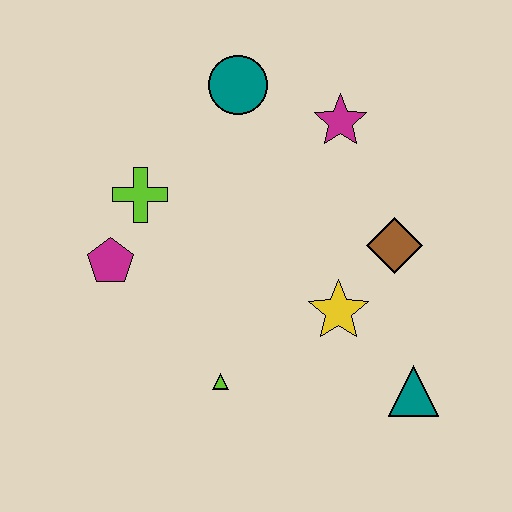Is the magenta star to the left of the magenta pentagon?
No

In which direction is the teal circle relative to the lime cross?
The teal circle is above the lime cross.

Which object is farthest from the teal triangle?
The teal circle is farthest from the teal triangle.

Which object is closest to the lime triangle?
The yellow star is closest to the lime triangle.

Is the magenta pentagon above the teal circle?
No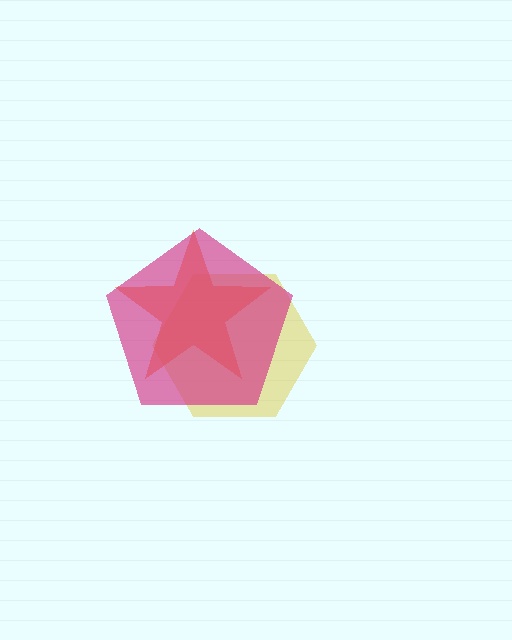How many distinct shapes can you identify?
There are 3 distinct shapes: a yellow hexagon, an orange star, a magenta pentagon.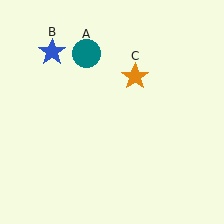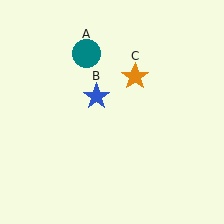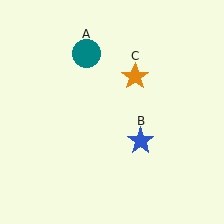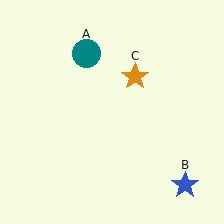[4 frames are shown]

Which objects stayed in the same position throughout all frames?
Teal circle (object A) and orange star (object C) remained stationary.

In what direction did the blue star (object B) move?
The blue star (object B) moved down and to the right.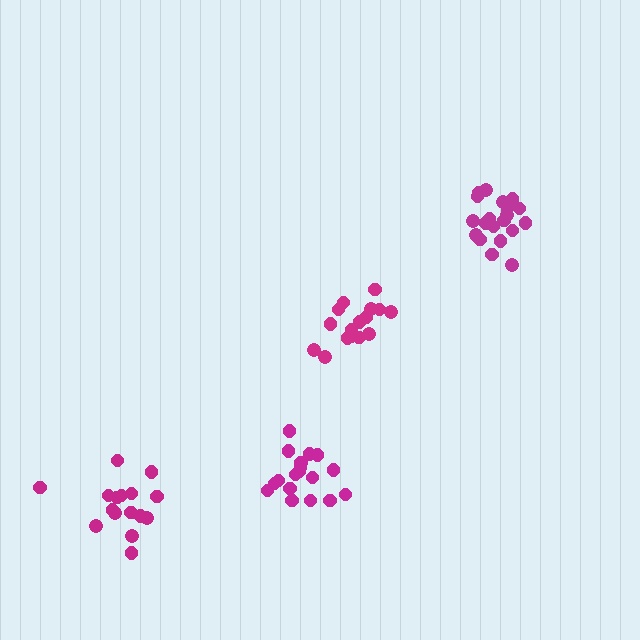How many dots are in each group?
Group 1: 20 dots, Group 2: 16 dots, Group 3: 16 dots, Group 4: 18 dots (70 total).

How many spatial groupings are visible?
There are 4 spatial groupings.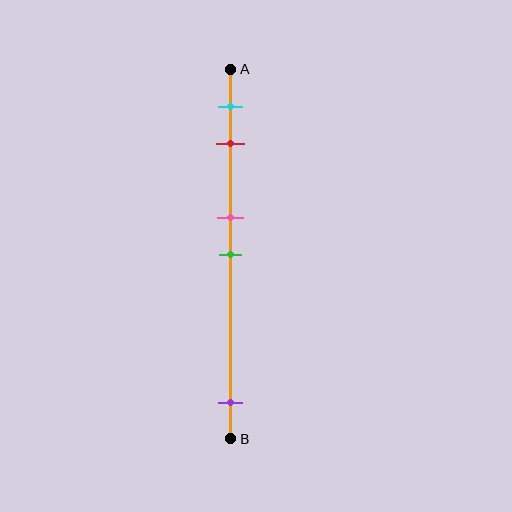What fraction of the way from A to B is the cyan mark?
The cyan mark is approximately 10% (0.1) of the way from A to B.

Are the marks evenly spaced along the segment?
No, the marks are not evenly spaced.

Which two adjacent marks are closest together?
The pink and green marks are the closest adjacent pair.